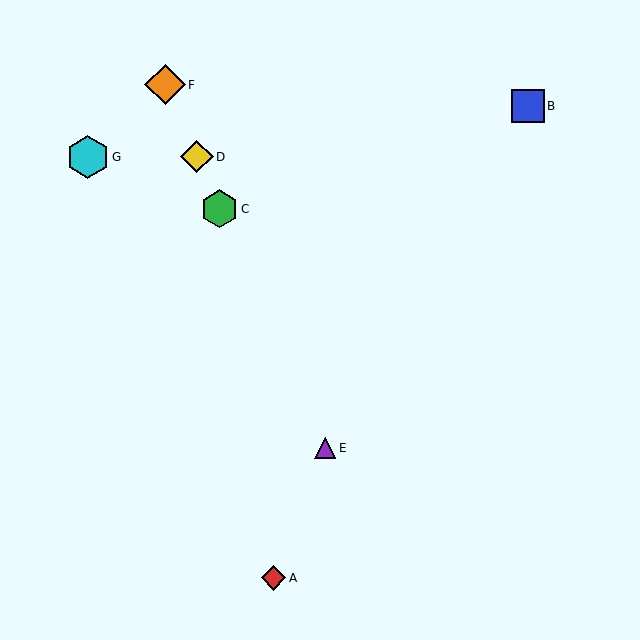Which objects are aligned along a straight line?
Objects C, D, E, F are aligned along a straight line.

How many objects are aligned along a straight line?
4 objects (C, D, E, F) are aligned along a straight line.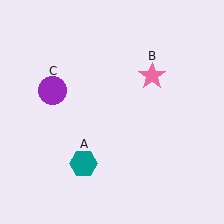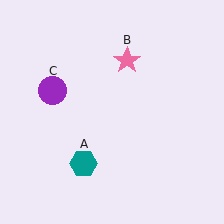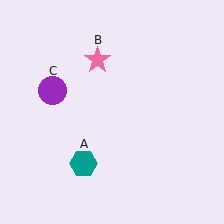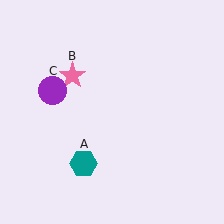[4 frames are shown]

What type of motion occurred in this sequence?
The pink star (object B) rotated counterclockwise around the center of the scene.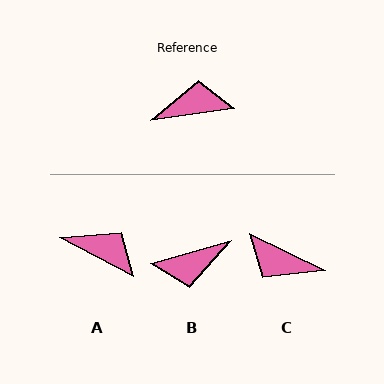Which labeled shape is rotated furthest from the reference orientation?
B, about 172 degrees away.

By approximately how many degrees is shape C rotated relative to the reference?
Approximately 145 degrees counter-clockwise.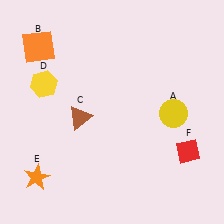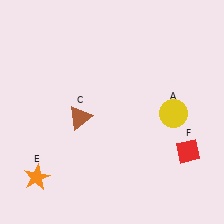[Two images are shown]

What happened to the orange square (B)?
The orange square (B) was removed in Image 2. It was in the top-left area of Image 1.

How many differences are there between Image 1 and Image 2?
There are 2 differences between the two images.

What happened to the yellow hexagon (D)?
The yellow hexagon (D) was removed in Image 2. It was in the top-left area of Image 1.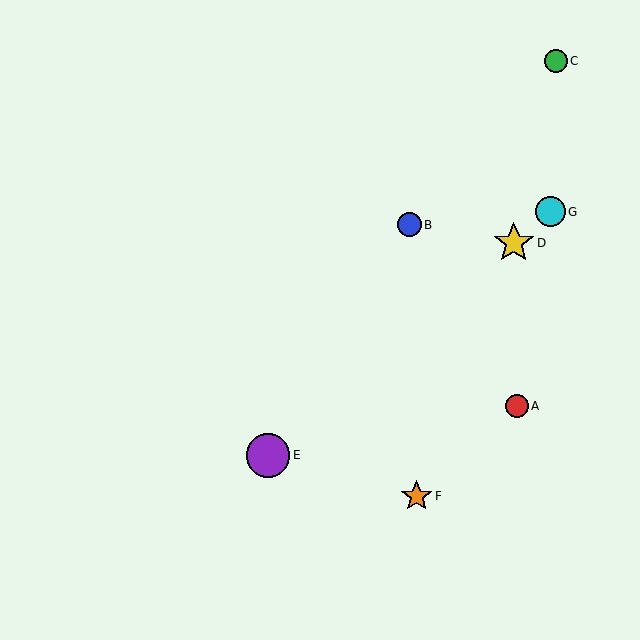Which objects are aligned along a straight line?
Objects D, E, G are aligned along a straight line.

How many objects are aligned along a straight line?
3 objects (D, E, G) are aligned along a straight line.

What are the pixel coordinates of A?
Object A is at (517, 406).